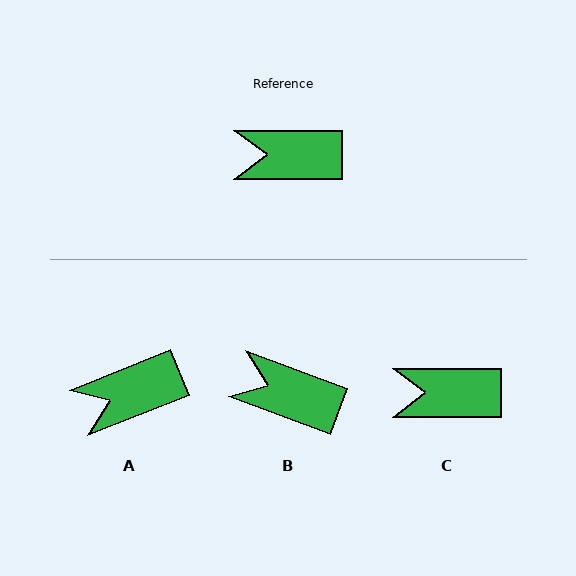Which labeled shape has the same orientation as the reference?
C.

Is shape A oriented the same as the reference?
No, it is off by about 22 degrees.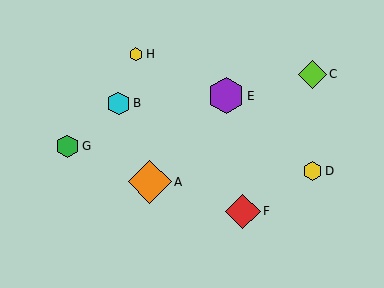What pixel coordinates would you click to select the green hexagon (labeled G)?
Click at (68, 146) to select the green hexagon G.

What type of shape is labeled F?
Shape F is a red diamond.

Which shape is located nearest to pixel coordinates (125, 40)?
The yellow hexagon (labeled H) at (136, 54) is nearest to that location.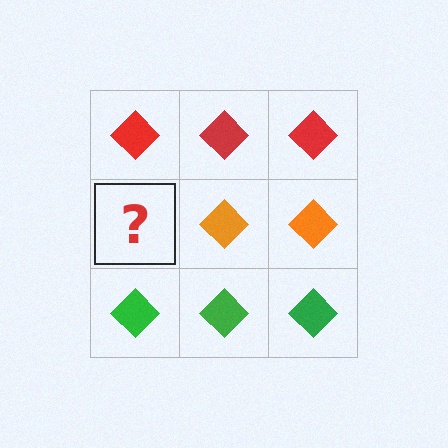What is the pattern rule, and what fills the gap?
The rule is that each row has a consistent color. The gap should be filled with an orange diamond.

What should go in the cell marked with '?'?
The missing cell should contain an orange diamond.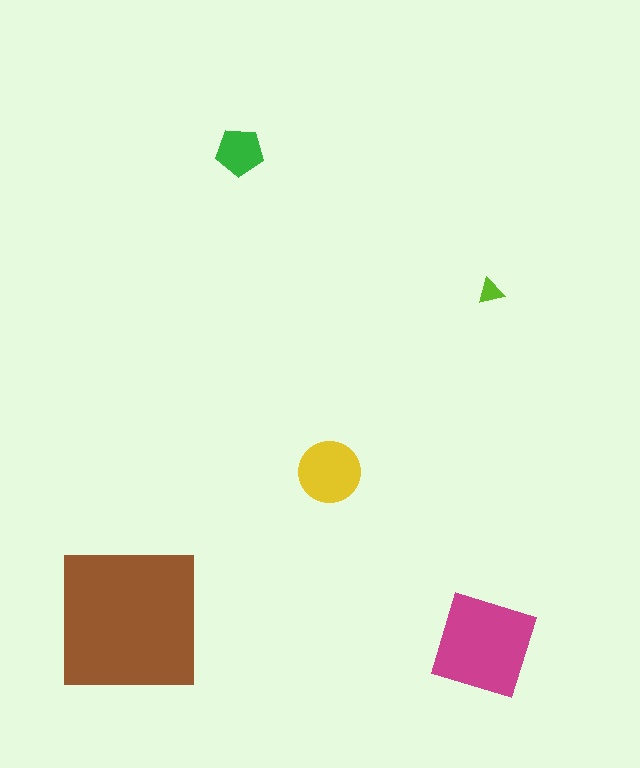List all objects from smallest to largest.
The lime triangle, the green pentagon, the yellow circle, the magenta diamond, the brown square.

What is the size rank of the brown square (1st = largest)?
1st.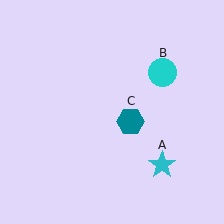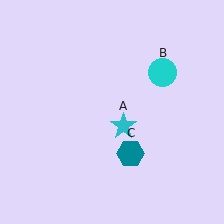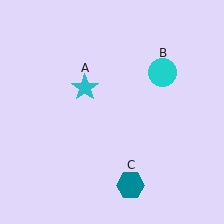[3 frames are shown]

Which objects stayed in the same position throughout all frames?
Cyan circle (object B) remained stationary.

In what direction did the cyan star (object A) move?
The cyan star (object A) moved up and to the left.